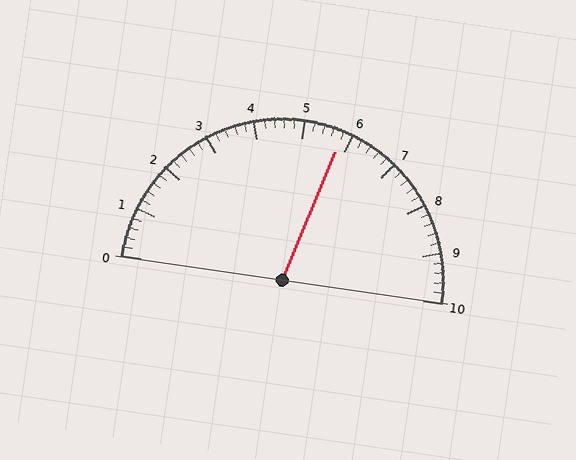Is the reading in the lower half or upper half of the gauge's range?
The reading is in the upper half of the range (0 to 10).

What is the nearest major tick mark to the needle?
The nearest major tick mark is 6.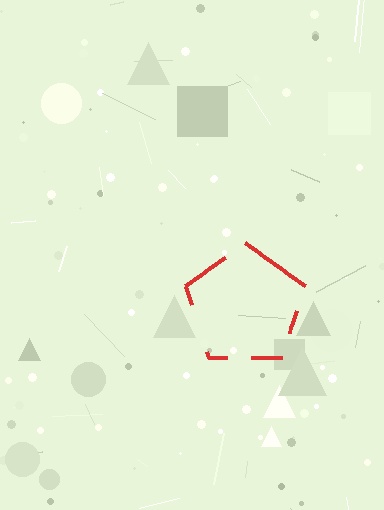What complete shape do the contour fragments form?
The contour fragments form a pentagon.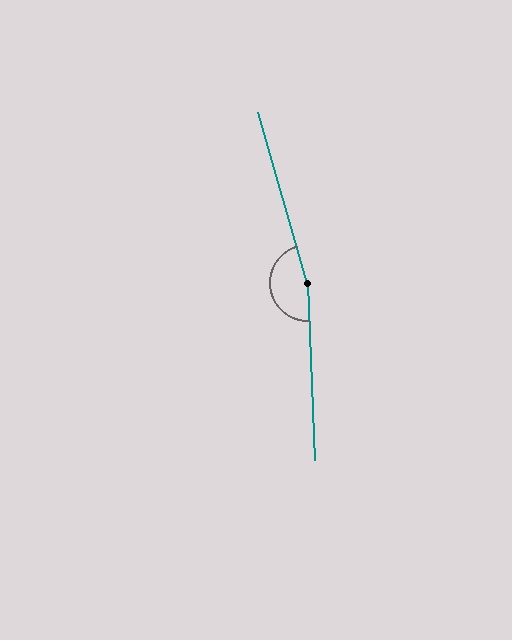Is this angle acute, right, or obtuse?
It is obtuse.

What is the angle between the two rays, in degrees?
Approximately 166 degrees.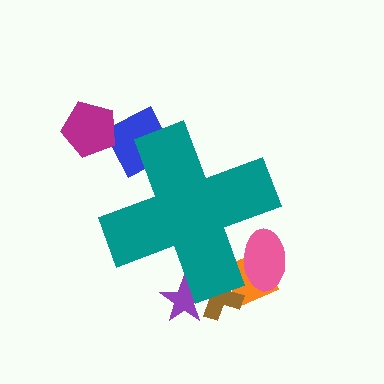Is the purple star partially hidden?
Yes, the purple star is partially hidden behind the teal cross.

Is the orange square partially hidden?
Yes, the orange square is partially hidden behind the teal cross.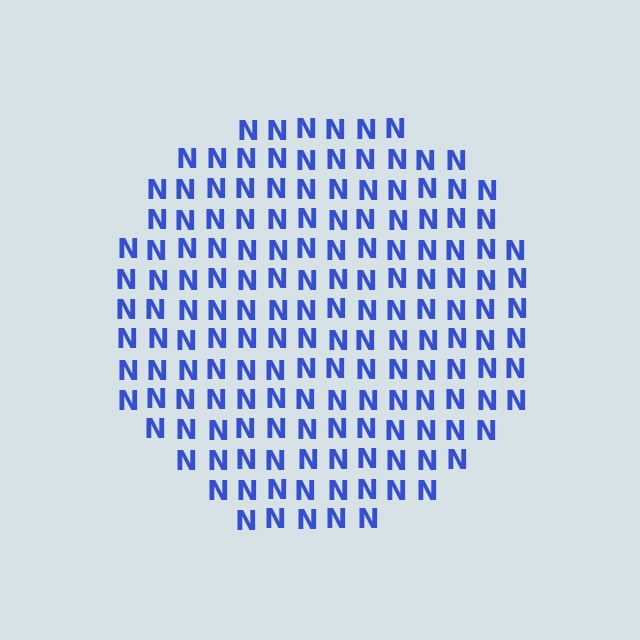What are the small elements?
The small elements are letter N's.